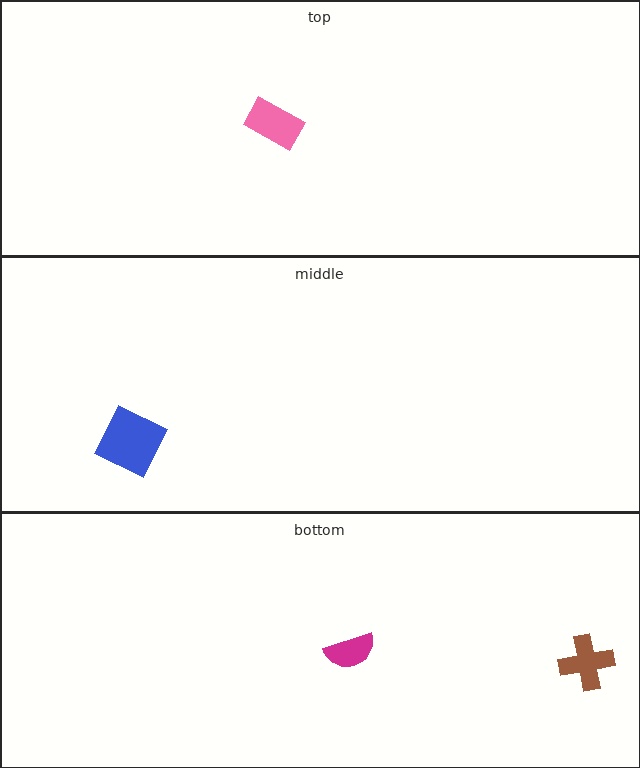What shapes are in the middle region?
The blue square.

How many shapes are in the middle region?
1.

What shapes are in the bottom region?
The brown cross, the magenta semicircle.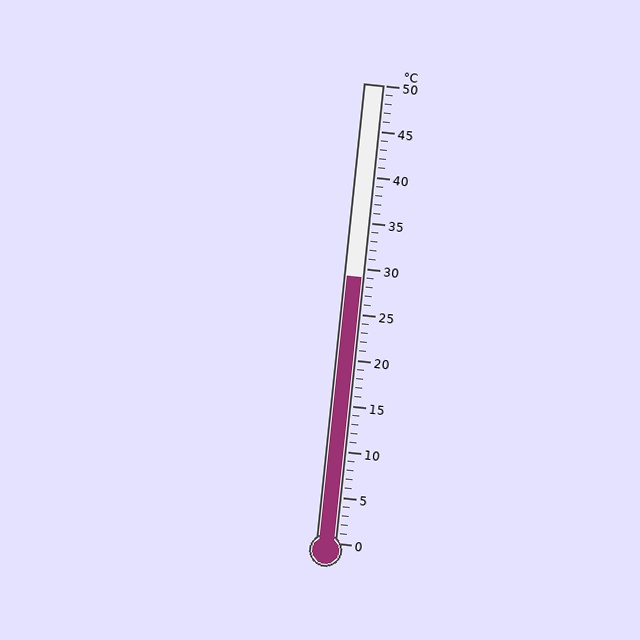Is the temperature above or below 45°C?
The temperature is below 45°C.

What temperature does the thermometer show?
The thermometer shows approximately 29°C.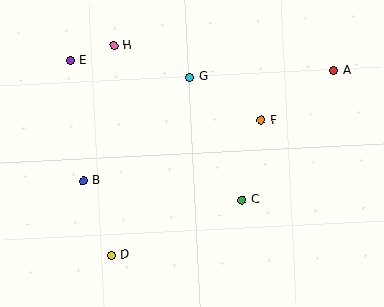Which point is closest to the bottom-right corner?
Point C is closest to the bottom-right corner.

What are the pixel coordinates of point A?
Point A is at (334, 70).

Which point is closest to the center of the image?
Point C at (242, 200) is closest to the center.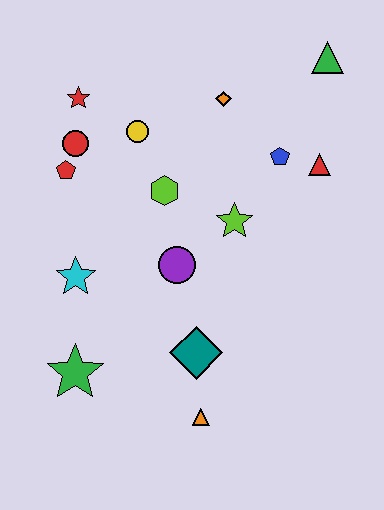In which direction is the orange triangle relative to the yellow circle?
The orange triangle is below the yellow circle.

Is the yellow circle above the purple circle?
Yes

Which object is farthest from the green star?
The green triangle is farthest from the green star.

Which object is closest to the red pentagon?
The red circle is closest to the red pentagon.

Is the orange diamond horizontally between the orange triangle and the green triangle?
Yes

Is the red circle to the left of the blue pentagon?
Yes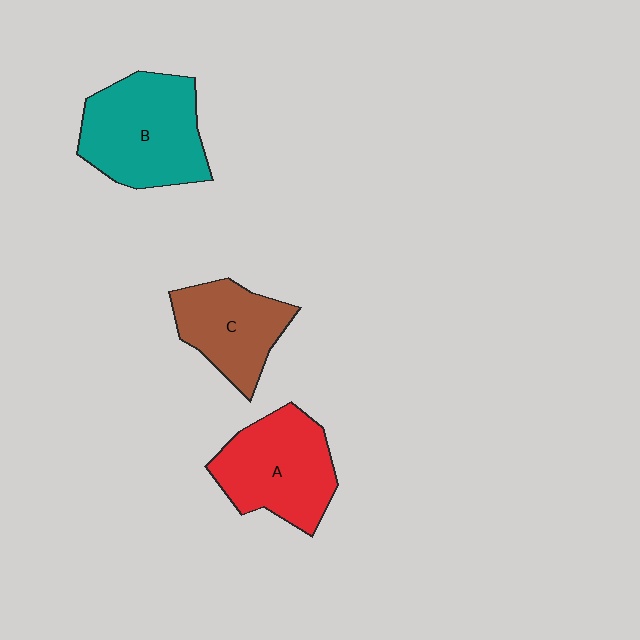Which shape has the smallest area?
Shape C (brown).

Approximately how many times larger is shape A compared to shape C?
Approximately 1.3 times.